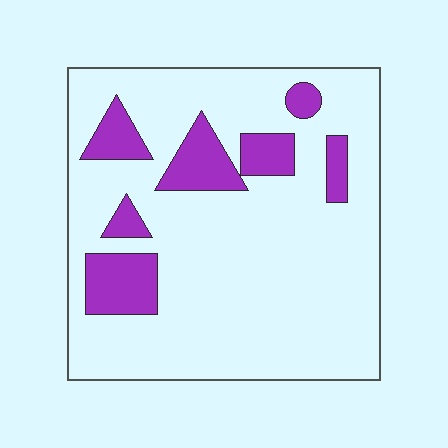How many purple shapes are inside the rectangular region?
7.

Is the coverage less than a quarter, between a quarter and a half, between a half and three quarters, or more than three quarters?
Less than a quarter.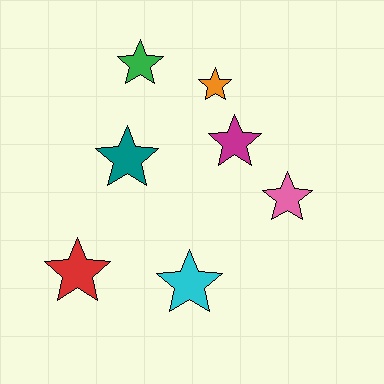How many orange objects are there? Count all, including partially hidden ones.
There is 1 orange object.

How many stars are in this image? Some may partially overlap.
There are 7 stars.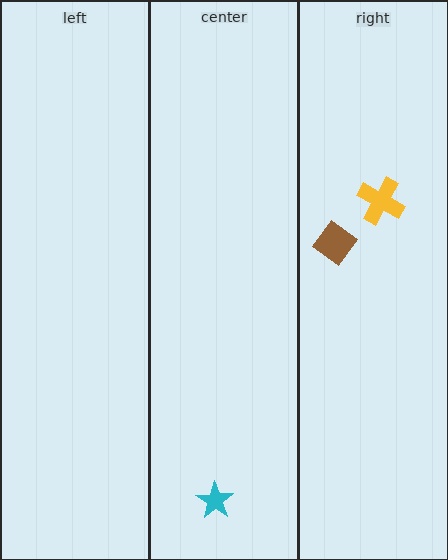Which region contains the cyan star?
The center region.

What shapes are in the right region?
The yellow cross, the brown diamond.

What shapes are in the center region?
The cyan star.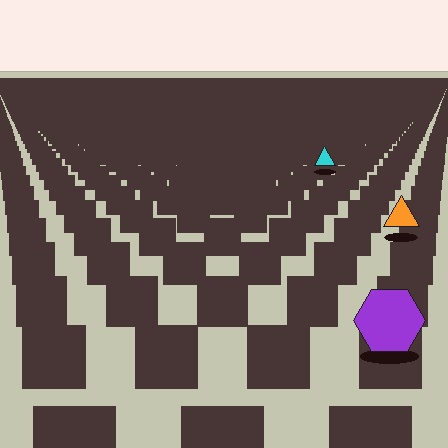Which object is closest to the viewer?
The purple hexagon is closest. The texture marks near it are larger and more spread out.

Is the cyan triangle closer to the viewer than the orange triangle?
No. The orange triangle is closer — you can tell from the texture gradient: the ground texture is coarser near it.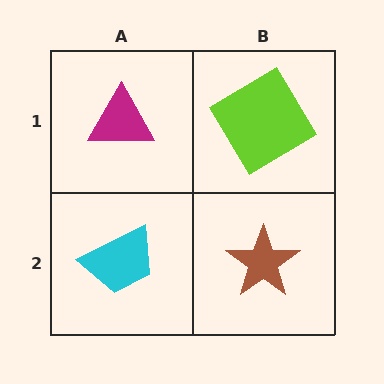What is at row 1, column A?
A magenta triangle.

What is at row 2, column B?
A brown star.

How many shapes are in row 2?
2 shapes.